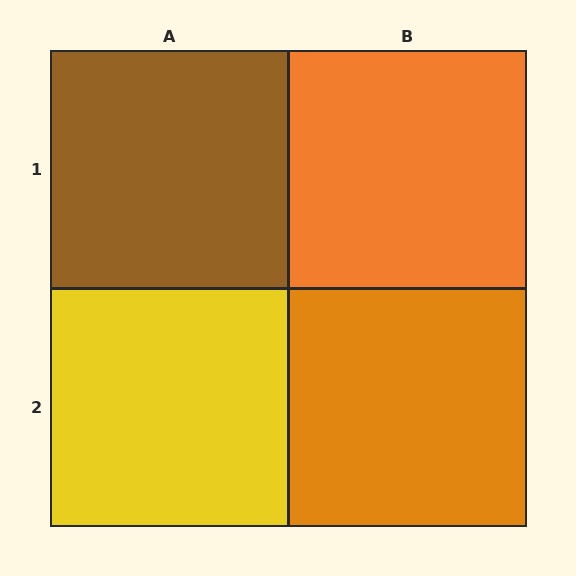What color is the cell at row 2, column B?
Orange.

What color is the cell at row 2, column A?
Yellow.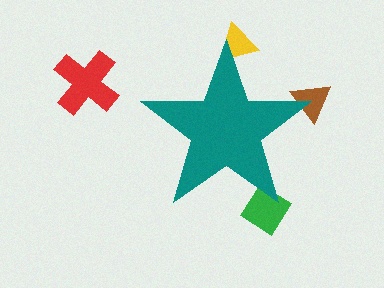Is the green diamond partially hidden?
Yes, the green diamond is partially hidden behind the teal star.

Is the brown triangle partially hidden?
Yes, the brown triangle is partially hidden behind the teal star.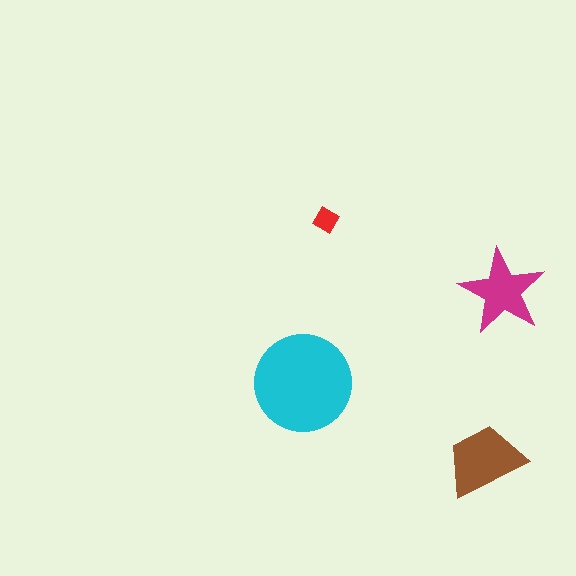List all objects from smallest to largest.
The red diamond, the magenta star, the brown trapezoid, the cyan circle.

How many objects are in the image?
There are 4 objects in the image.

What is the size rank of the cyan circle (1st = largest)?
1st.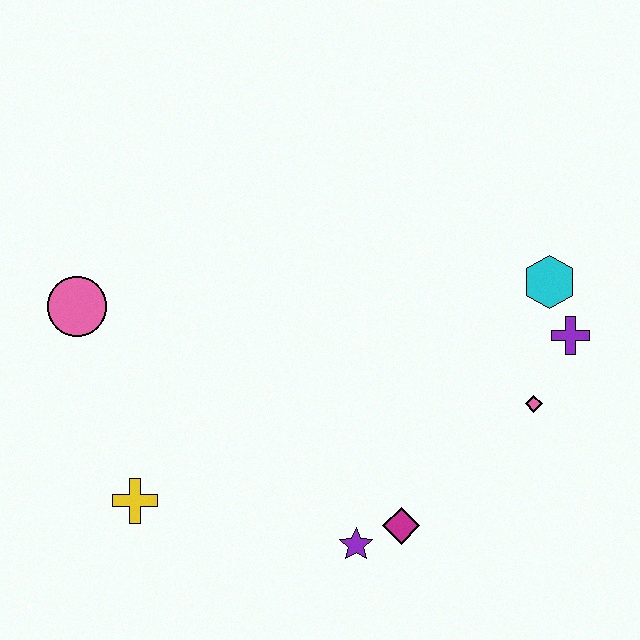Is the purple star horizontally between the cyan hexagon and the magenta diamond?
No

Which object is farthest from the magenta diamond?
The pink circle is farthest from the magenta diamond.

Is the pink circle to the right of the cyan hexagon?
No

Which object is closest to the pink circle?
The yellow cross is closest to the pink circle.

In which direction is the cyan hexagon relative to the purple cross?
The cyan hexagon is above the purple cross.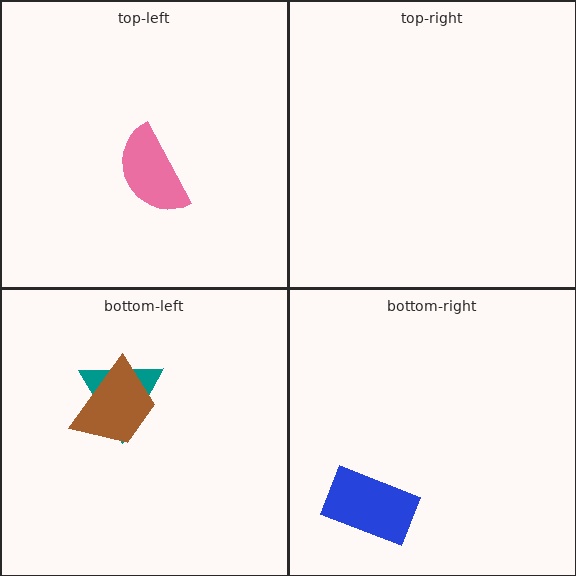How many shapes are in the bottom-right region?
1.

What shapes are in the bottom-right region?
The blue rectangle.